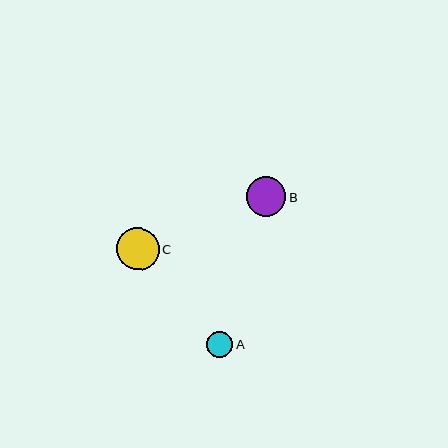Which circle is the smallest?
Circle A is the smallest with a size of approximately 26 pixels.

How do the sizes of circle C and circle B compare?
Circle C and circle B are approximately the same size.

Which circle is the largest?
Circle C is the largest with a size of approximately 42 pixels.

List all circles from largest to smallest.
From largest to smallest: C, B, A.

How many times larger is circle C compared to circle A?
Circle C is approximately 1.6 times the size of circle A.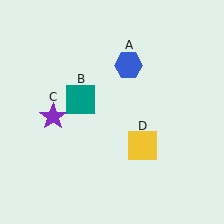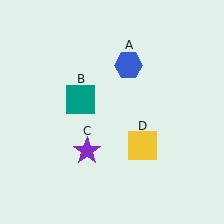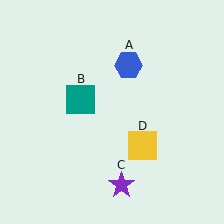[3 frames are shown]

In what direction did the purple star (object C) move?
The purple star (object C) moved down and to the right.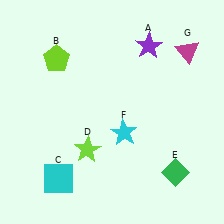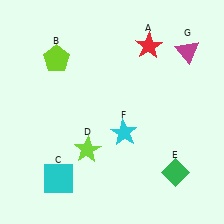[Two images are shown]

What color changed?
The star (A) changed from purple in Image 1 to red in Image 2.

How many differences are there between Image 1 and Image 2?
There is 1 difference between the two images.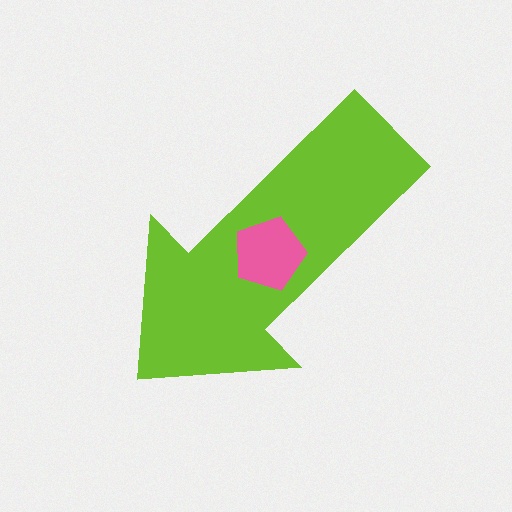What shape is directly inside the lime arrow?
The pink pentagon.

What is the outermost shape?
The lime arrow.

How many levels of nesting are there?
2.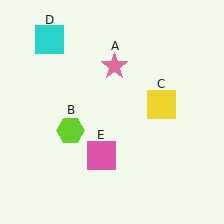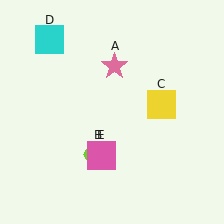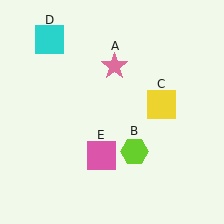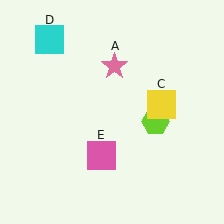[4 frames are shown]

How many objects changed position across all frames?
1 object changed position: lime hexagon (object B).